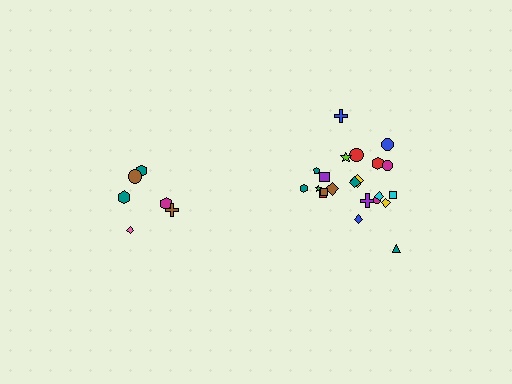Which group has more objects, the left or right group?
The right group.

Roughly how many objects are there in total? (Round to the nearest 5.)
Roughly 30 objects in total.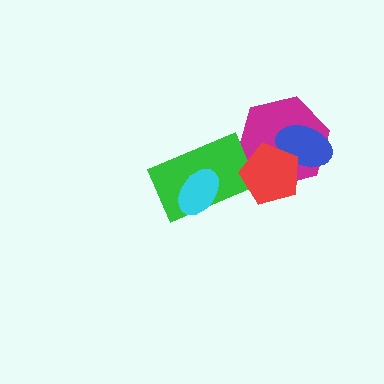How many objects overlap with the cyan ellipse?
1 object overlaps with the cyan ellipse.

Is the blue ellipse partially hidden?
Yes, it is partially covered by another shape.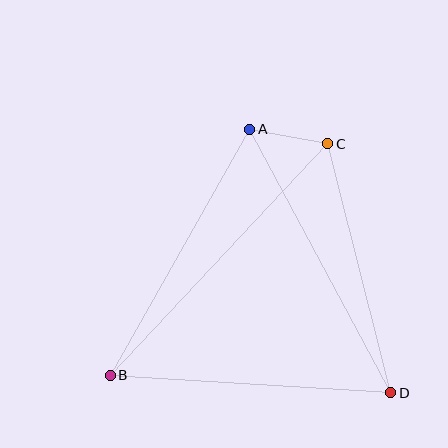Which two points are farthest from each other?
Points B and C are farthest from each other.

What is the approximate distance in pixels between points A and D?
The distance between A and D is approximately 299 pixels.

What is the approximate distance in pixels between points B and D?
The distance between B and D is approximately 281 pixels.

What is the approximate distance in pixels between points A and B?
The distance between A and B is approximately 282 pixels.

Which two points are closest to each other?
Points A and C are closest to each other.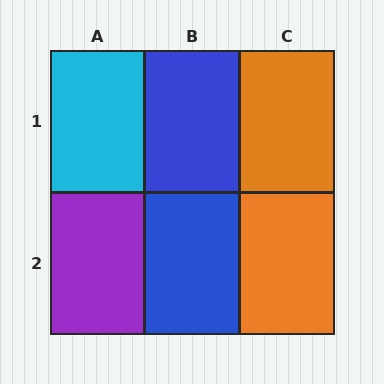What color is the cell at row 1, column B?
Blue.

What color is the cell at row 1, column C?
Orange.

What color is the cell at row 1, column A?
Cyan.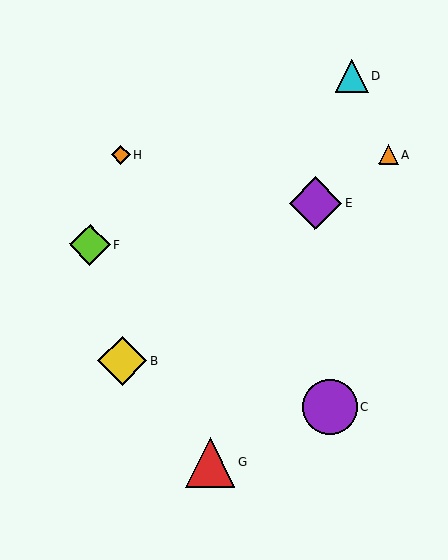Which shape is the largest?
The purple circle (labeled C) is the largest.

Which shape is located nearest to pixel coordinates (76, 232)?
The lime diamond (labeled F) at (90, 245) is nearest to that location.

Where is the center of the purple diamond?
The center of the purple diamond is at (315, 203).